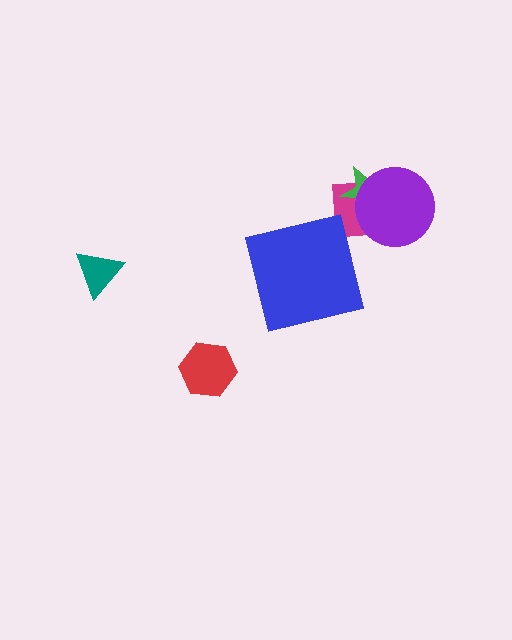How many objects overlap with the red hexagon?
0 objects overlap with the red hexagon.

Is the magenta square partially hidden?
Yes, it is partially covered by another shape.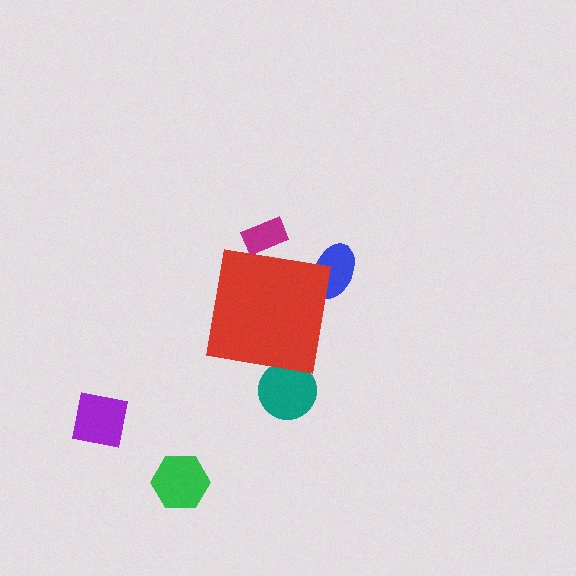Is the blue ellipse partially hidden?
Yes, the blue ellipse is partially hidden behind the red square.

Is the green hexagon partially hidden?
No, the green hexagon is fully visible.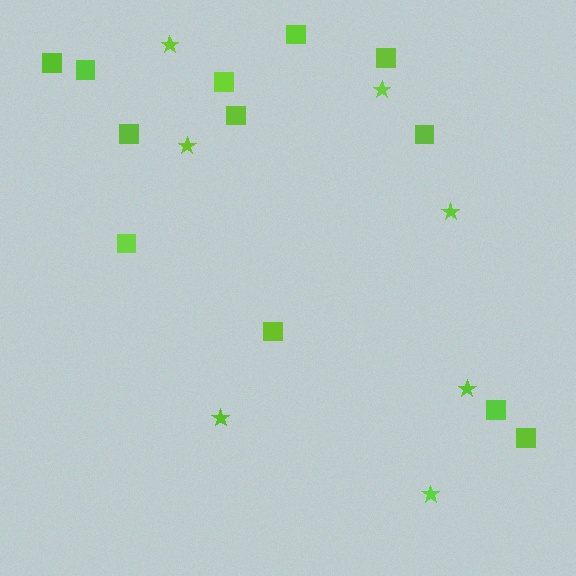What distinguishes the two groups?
There are 2 groups: one group of stars (7) and one group of squares (12).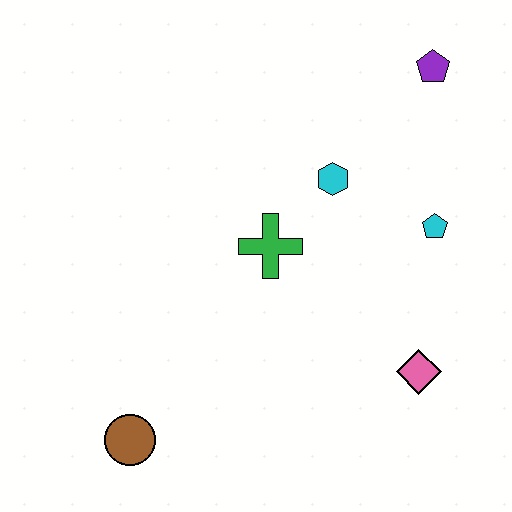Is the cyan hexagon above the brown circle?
Yes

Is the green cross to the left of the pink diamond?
Yes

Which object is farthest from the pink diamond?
The purple pentagon is farthest from the pink diamond.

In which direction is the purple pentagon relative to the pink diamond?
The purple pentagon is above the pink diamond.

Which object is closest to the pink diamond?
The cyan pentagon is closest to the pink diamond.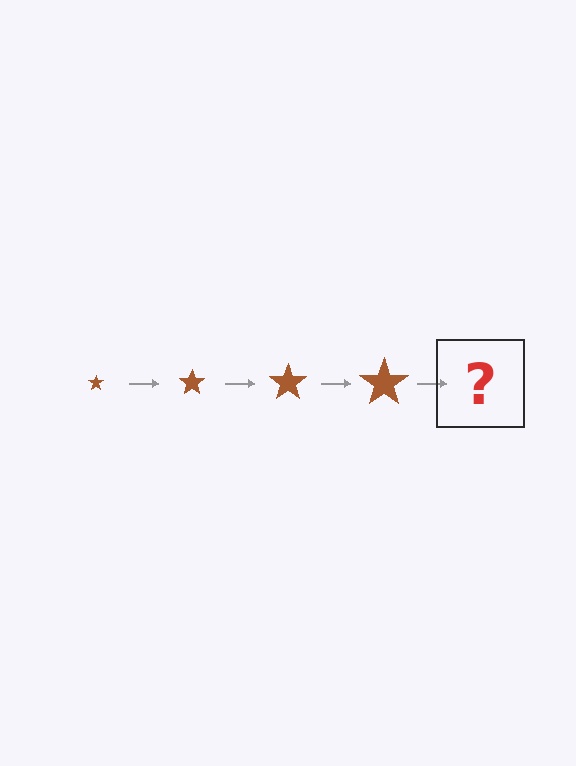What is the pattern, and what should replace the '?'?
The pattern is that the star gets progressively larger each step. The '?' should be a brown star, larger than the previous one.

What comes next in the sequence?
The next element should be a brown star, larger than the previous one.